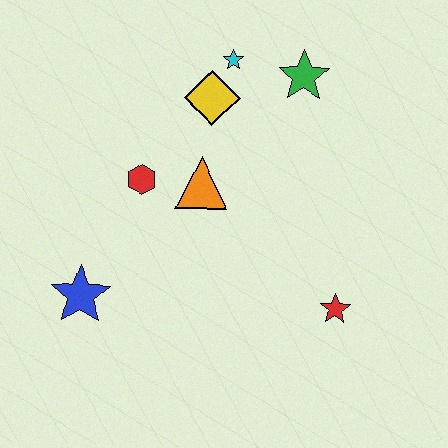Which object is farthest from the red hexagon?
The red star is farthest from the red hexagon.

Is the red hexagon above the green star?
No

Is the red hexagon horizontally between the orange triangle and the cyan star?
No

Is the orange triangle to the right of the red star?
No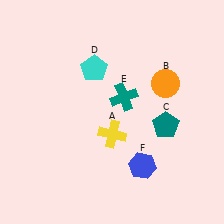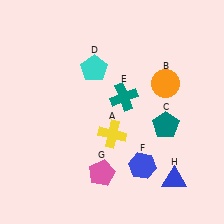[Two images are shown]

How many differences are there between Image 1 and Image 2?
There are 2 differences between the two images.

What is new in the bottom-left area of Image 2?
A pink pentagon (G) was added in the bottom-left area of Image 2.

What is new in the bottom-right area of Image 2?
A blue triangle (H) was added in the bottom-right area of Image 2.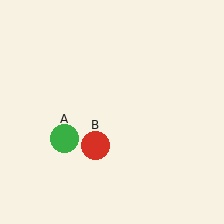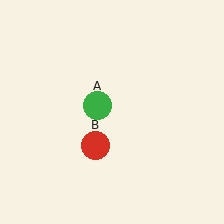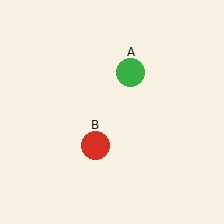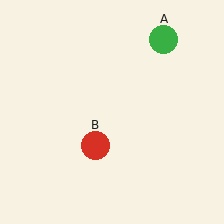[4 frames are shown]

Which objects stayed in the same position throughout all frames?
Red circle (object B) remained stationary.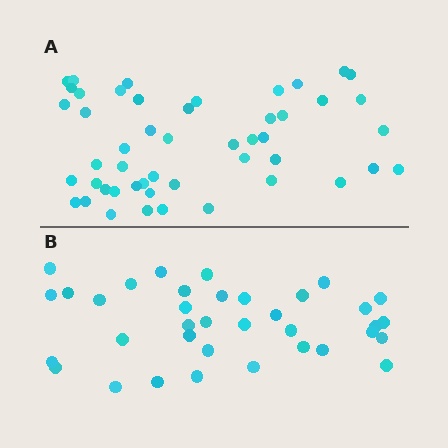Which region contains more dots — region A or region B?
Region A (the top region) has more dots.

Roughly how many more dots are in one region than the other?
Region A has approximately 15 more dots than region B.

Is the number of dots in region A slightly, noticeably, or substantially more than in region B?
Region A has noticeably more, but not dramatically so. The ratio is roughly 1.4 to 1.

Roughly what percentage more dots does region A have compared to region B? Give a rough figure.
About 35% more.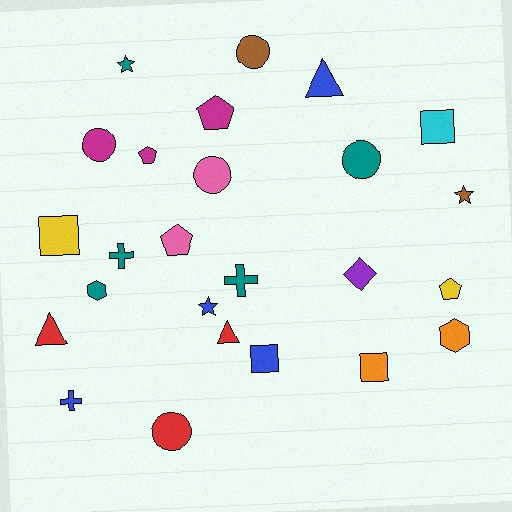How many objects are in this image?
There are 25 objects.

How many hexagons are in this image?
There are 2 hexagons.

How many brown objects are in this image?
There are 2 brown objects.